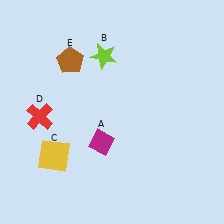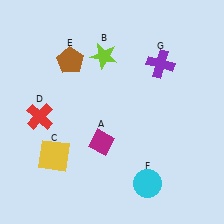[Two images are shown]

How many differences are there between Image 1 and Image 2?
There are 2 differences between the two images.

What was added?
A cyan circle (F), a purple cross (G) were added in Image 2.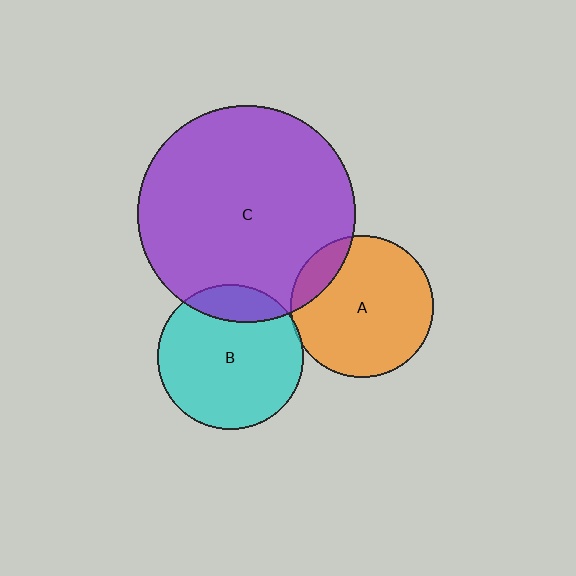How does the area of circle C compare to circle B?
Approximately 2.2 times.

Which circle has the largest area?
Circle C (purple).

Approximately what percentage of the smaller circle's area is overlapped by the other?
Approximately 15%.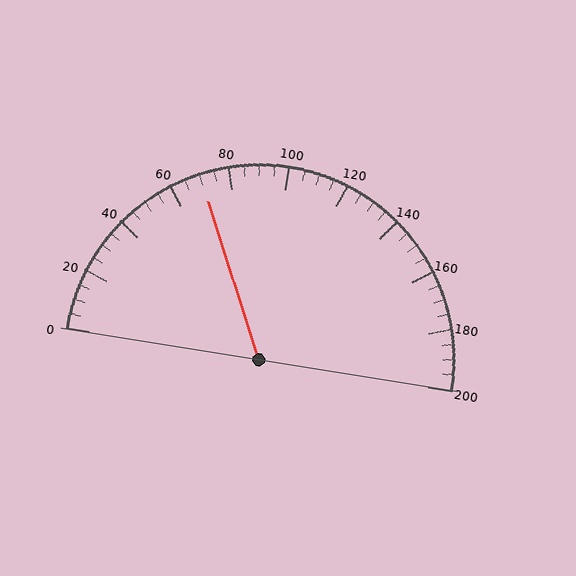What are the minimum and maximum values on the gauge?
The gauge ranges from 0 to 200.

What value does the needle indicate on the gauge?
The needle indicates approximately 70.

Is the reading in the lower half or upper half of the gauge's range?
The reading is in the lower half of the range (0 to 200).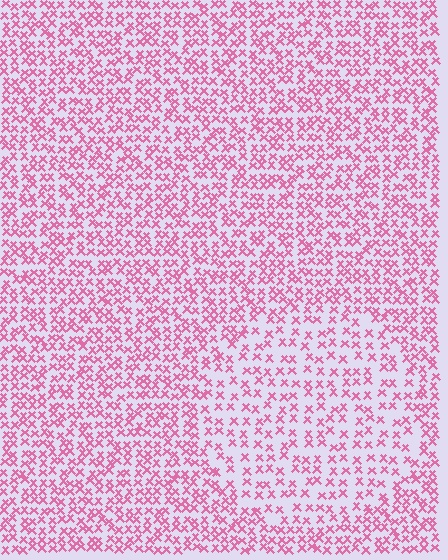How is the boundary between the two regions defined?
The boundary is defined by a change in element density (approximately 1.7x ratio). All elements are the same color, size, and shape.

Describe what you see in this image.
The image contains small pink elements arranged at two different densities. A circle-shaped region is visible where the elements are less densely packed than the surrounding area.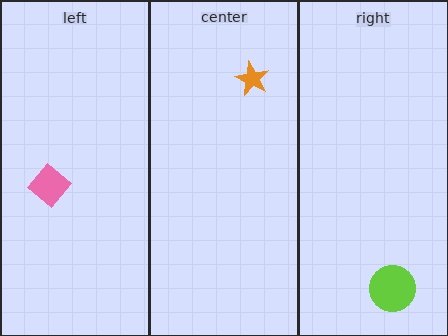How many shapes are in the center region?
1.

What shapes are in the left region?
The pink diamond.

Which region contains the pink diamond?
The left region.